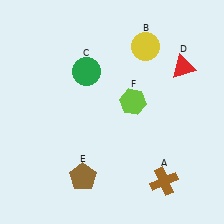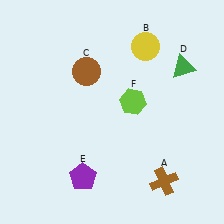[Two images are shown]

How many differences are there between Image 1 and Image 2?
There are 3 differences between the two images.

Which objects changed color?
C changed from green to brown. D changed from red to green. E changed from brown to purple.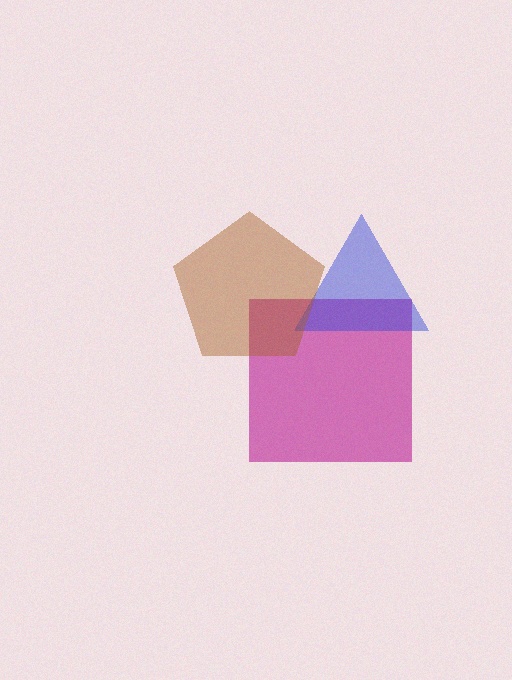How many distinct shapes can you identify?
There are 3 distinct shapes: a magenta square, a blue triangle, a brown pentagon.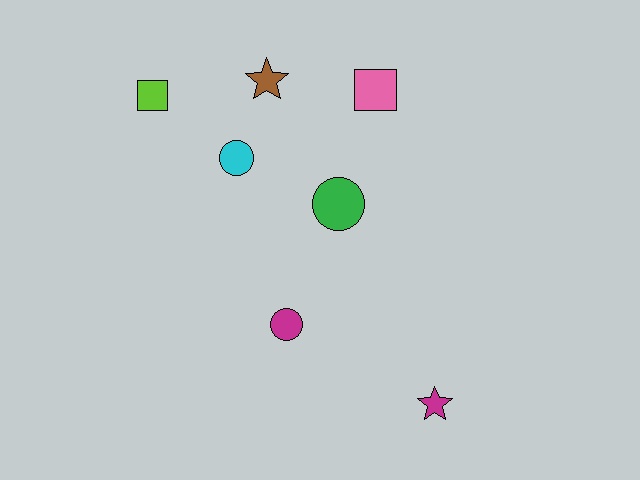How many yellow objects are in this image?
There are no yellow objects.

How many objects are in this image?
There are 7 objects.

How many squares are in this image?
There are 2 squares.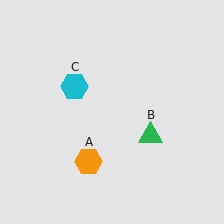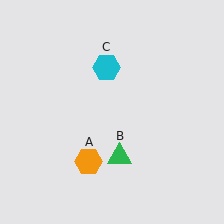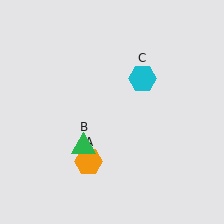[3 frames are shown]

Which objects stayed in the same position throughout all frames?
Orange hexagon (object A) remained stationary.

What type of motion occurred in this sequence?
The green triangle (object B), cyan hexagon (object C) rotated clockwise around the center of the scene.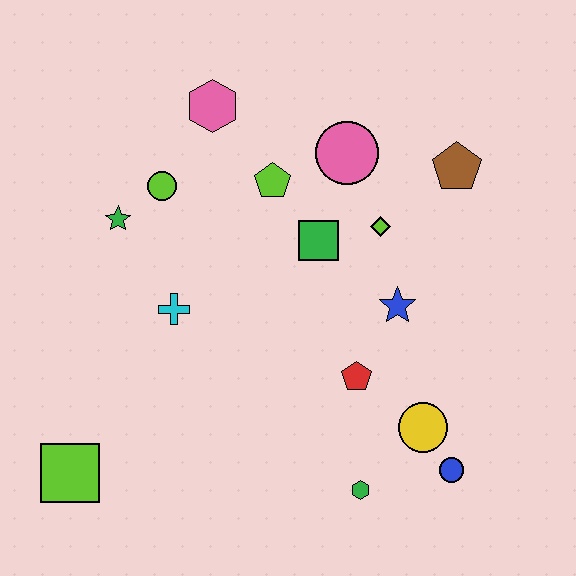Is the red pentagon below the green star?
Yes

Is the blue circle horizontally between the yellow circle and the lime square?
No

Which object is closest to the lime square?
The cyan cross is closest to the lime square.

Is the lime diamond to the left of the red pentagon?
No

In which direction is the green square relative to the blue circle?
The green square is above the blue circle.